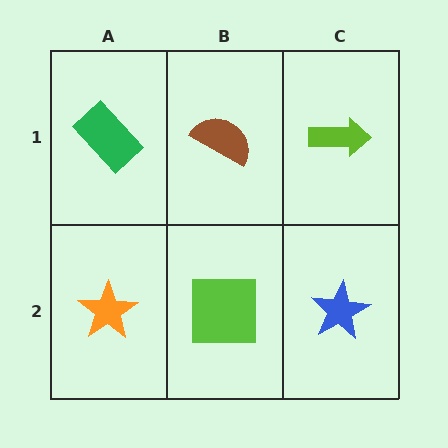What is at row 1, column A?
A green rectangle.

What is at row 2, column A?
An orange star.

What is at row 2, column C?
A blue star.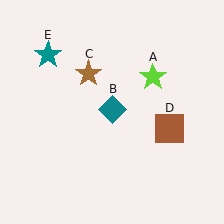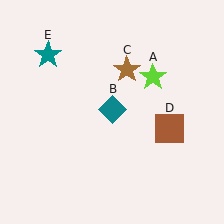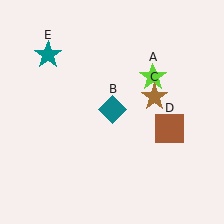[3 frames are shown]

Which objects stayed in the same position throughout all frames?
Lime star (object A) and teal diamond (object B) and brown square (object D) and teal star (object E) remained stationary.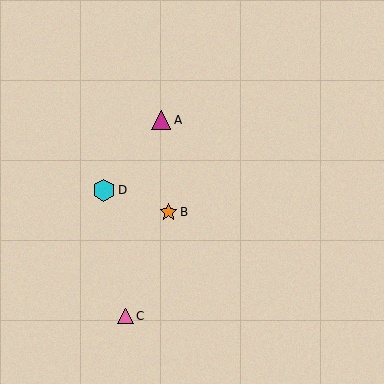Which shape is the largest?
The cyan hexagon (labeled D) is the largest.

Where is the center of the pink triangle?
The center of the pink triangle is at (126, 316).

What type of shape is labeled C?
Shape C is a pink triangle.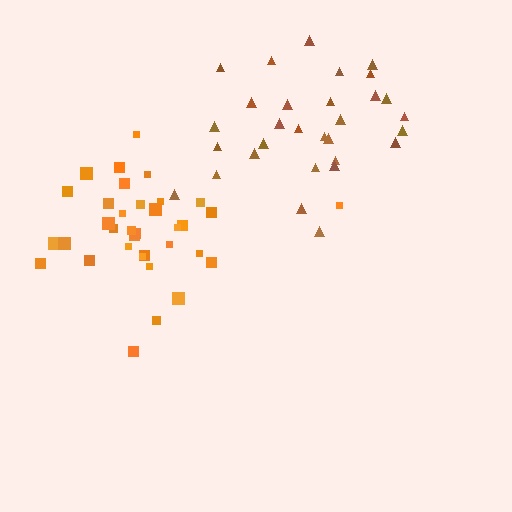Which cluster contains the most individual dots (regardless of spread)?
Orange (35).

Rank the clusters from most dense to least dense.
orange, brown.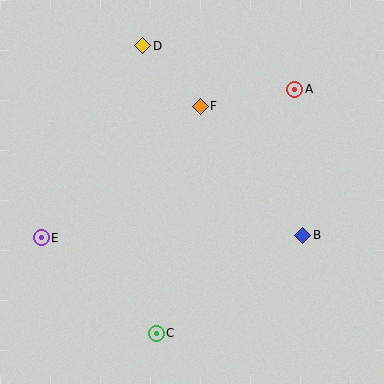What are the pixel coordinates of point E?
Point E is at (41, 238).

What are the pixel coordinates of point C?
Point C is at (156, 333).